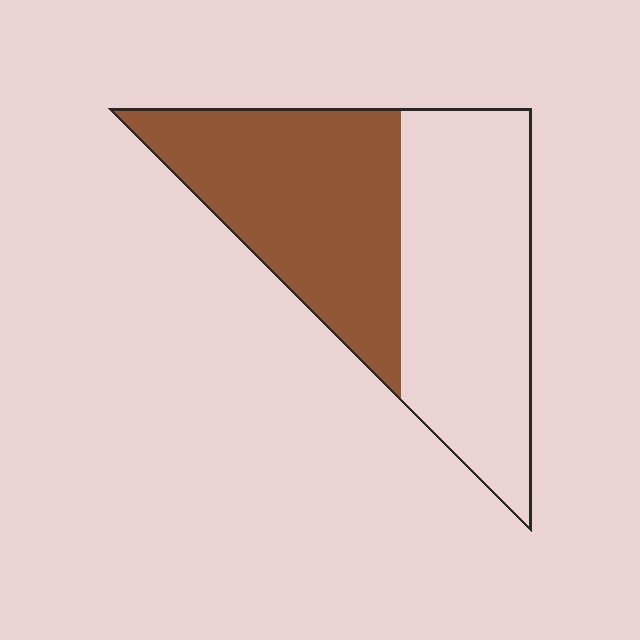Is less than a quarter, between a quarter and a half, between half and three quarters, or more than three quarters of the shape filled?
Between a quarter and a half.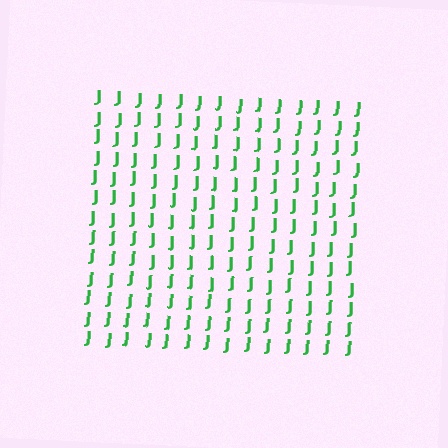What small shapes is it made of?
It is made of small letter J's.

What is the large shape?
The large shape is a square.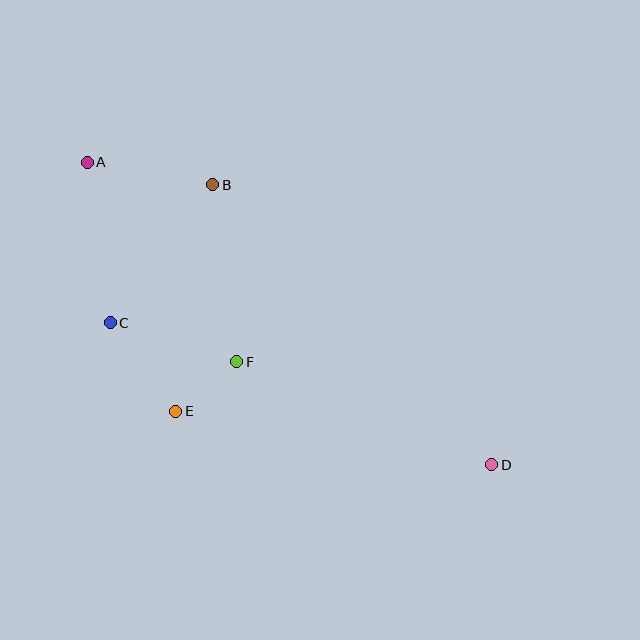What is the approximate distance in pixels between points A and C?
The distance between A and C is approximately 162 pixels.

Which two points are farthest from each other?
Points A and D are farthest from each other.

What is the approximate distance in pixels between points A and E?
The distance between A and E is approximately 264 pixels.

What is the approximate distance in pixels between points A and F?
The distance between A and F is approximately 249 pixels.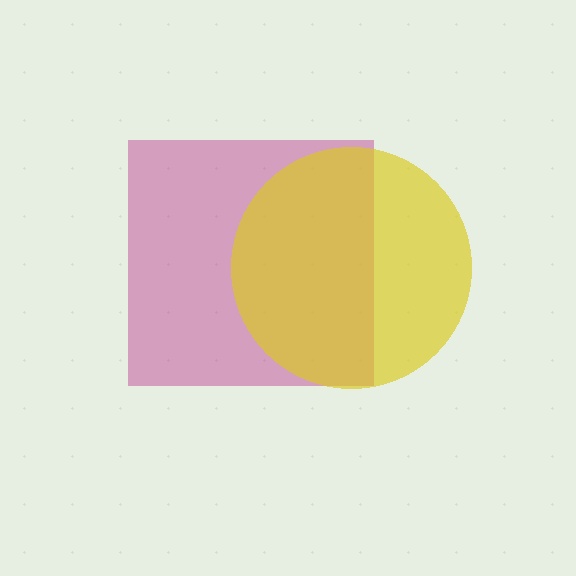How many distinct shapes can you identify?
There are 2 distinct shapes: a magenta square, a yellow circle.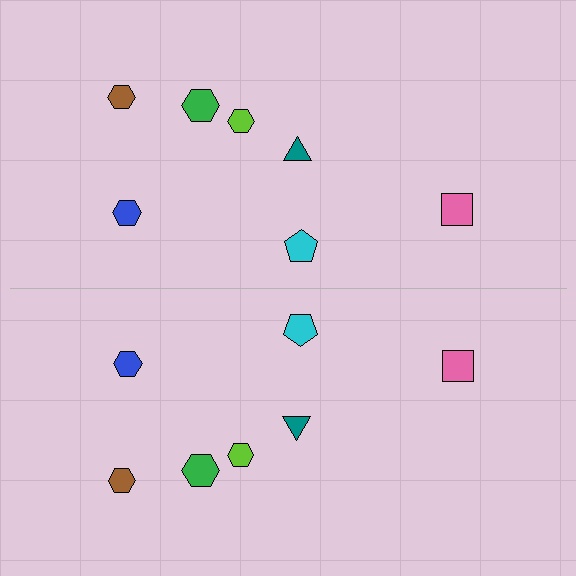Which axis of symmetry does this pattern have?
The pattern has a horizontal axis of symmetry running through the center of the image.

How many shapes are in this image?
There are 14 shapes in this image.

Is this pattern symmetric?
Yes, this pattern has bilateral (reflection) symmetry.